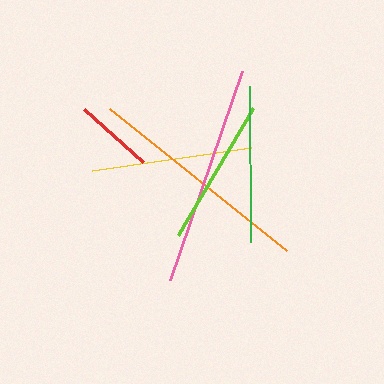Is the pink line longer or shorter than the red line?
The pink line is longer than the red line.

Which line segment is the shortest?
The red line is the shortest at approximately 79 pixels.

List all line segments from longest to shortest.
From longest to shortest: orange, pink, yellow, green, lime, red.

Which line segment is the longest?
The orange line is the longest at approximately 227 pixels.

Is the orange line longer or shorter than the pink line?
The orange line is longer than the pink line.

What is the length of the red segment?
The red segment is approximately 79 pixels long.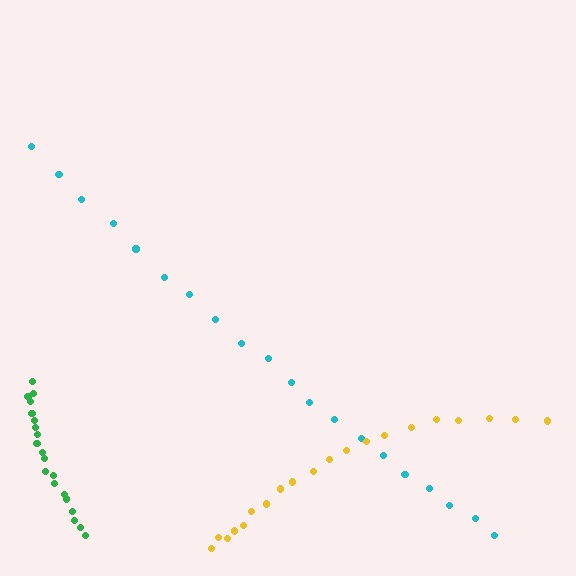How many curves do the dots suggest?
There are 3 distinct paths.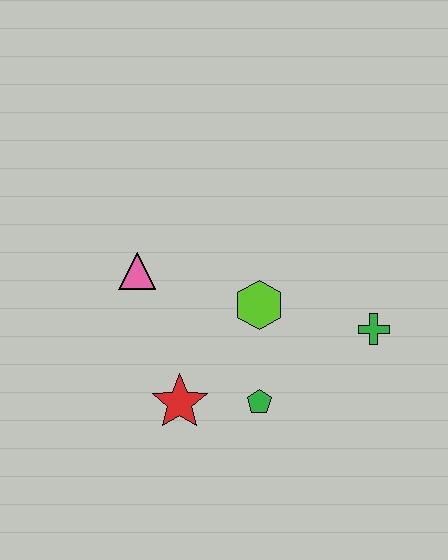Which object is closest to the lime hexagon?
The green pentagon is closest to the lime hexagon.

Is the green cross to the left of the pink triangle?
No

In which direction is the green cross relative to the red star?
The green cross is to the right of the red star.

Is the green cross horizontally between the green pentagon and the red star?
No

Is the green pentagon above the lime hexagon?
No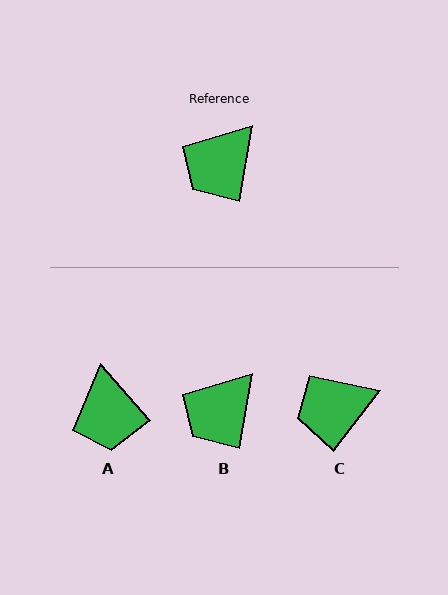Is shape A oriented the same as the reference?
No, it is off by about 51 degrees.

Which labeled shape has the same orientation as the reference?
B.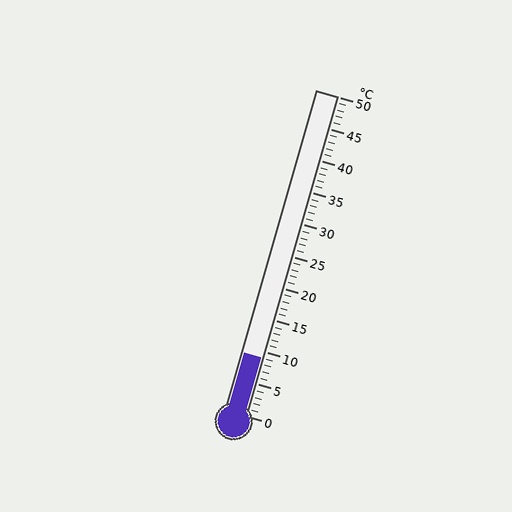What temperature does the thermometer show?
The thermometer shows approximately 9°C.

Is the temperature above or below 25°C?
The temperature is below 25°C.